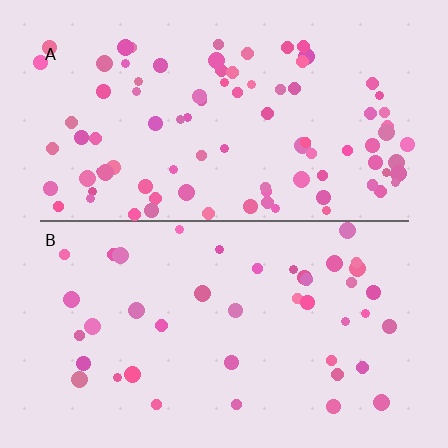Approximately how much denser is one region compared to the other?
Approximately 2.1× — region A over region B.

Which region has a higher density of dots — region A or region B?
A (the top).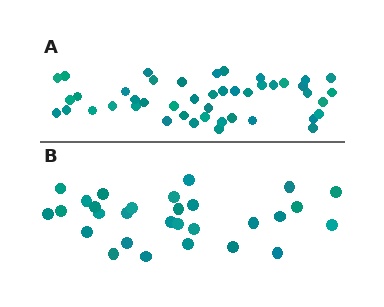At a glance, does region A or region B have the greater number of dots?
Region A (the top region) has more dots.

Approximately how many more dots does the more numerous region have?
Region A has approximately 15 more dots than region B.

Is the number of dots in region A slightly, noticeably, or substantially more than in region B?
Region A has substantially more. The ratio is roughly 1.6 to 1.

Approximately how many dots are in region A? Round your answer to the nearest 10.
About 40 dots. (The exact count is 45, which rounds to 40.)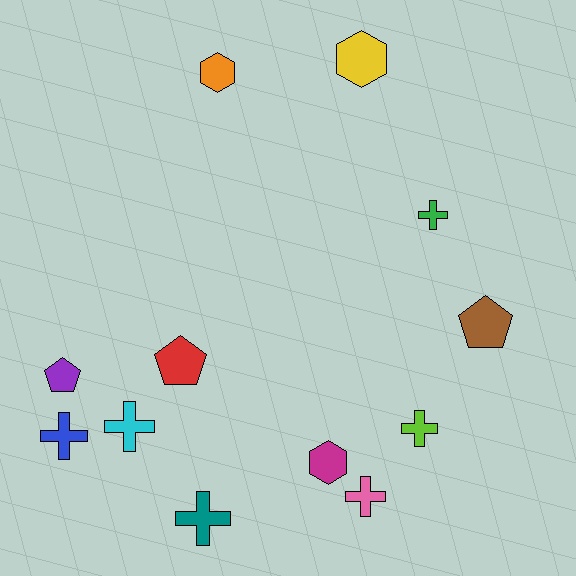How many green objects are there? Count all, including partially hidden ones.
There is 1 green object.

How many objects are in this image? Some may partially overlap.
There are 12 objects.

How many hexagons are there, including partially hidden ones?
There are 3 hexagons.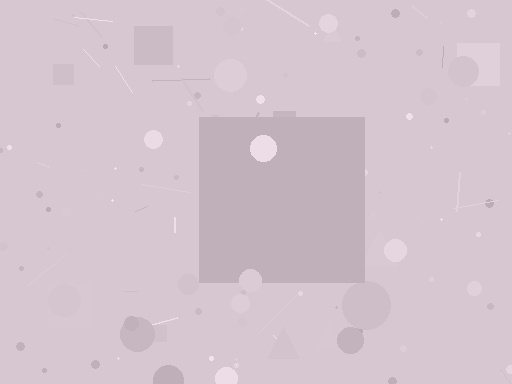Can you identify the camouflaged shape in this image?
The camouflaged shape is a square.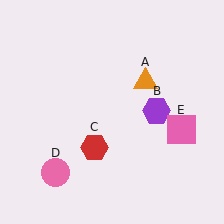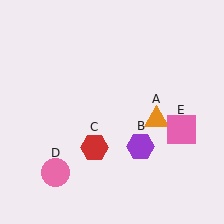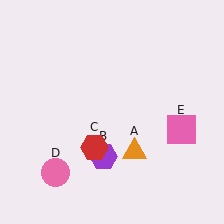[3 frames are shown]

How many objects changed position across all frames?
2 objects changed position: orange triangle (object A), purple hexagon (object B).